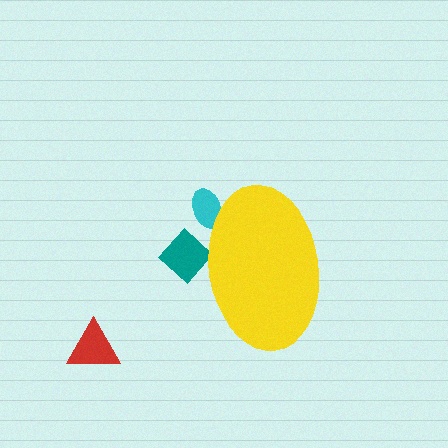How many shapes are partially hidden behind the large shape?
2 shapes are partially hidden.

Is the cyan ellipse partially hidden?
Yes, the cyan ellipse is partially hidden behind the yellow ellipse.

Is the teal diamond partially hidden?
Yes, the teal diamond is partially hidden behind the yellow ellipse.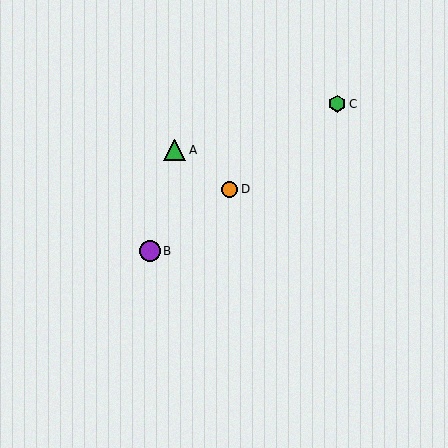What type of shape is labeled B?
Shape B is a purple circle.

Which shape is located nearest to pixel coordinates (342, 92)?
The green hexagon (labeled C) at (337, 104) is nearest to that location.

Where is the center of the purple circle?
The center of the purple circle is at (150, 251).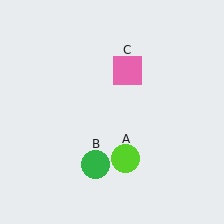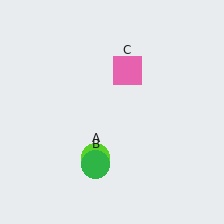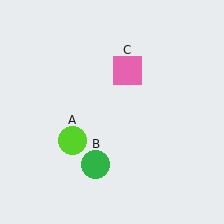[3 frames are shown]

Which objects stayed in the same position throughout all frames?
Green circle (object B) and pink square (object C) remained stationary.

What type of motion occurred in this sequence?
The lime circle (object A) rotated clockwise around the center of the scene.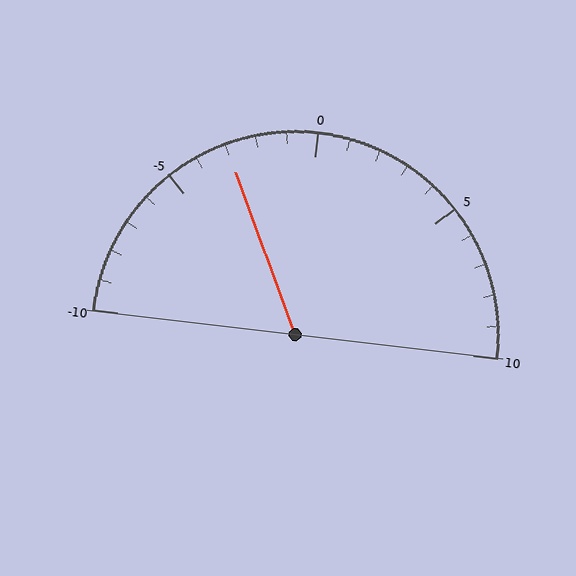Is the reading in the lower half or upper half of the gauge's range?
The reading is in the lower half of the range (-10 to 10).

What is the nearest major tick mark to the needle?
The nearest major tick mark is -5.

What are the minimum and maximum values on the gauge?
The gauge ranges from -10 to 10.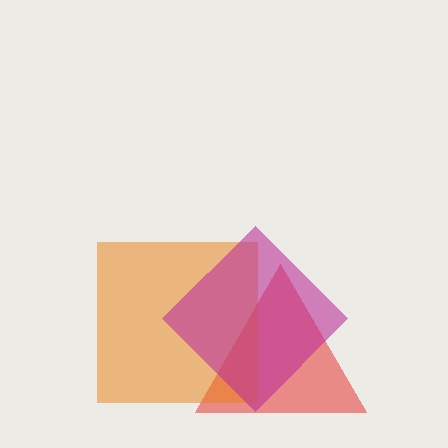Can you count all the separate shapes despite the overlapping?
Yes, there are 3 separate shapes.